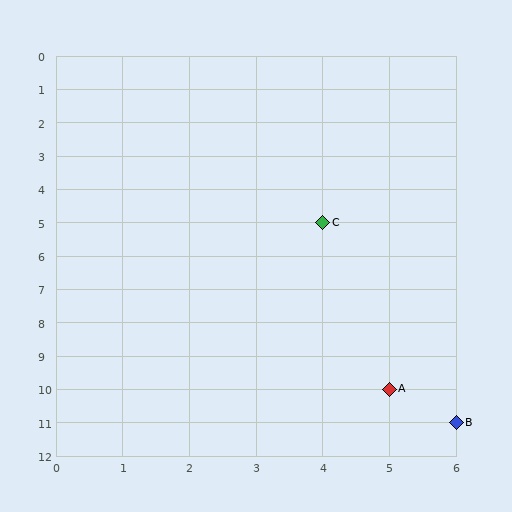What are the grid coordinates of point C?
Point C is at grid coordinates (4, 5).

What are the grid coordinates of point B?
Point B is at grid coordinates (6, 11).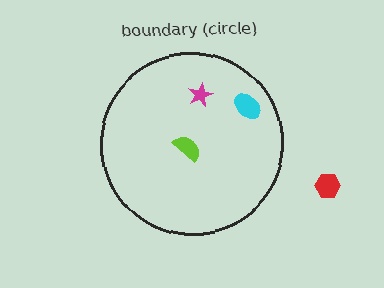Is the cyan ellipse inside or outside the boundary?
Inside.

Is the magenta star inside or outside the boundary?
Inside.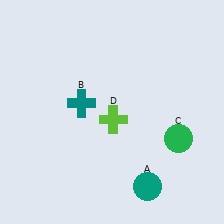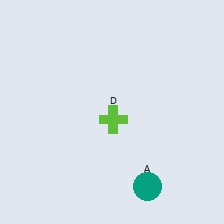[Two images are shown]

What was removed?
The green circle (C), the teal cross (B) were removed in Image 2.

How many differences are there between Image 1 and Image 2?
There are 2 differences between the two images.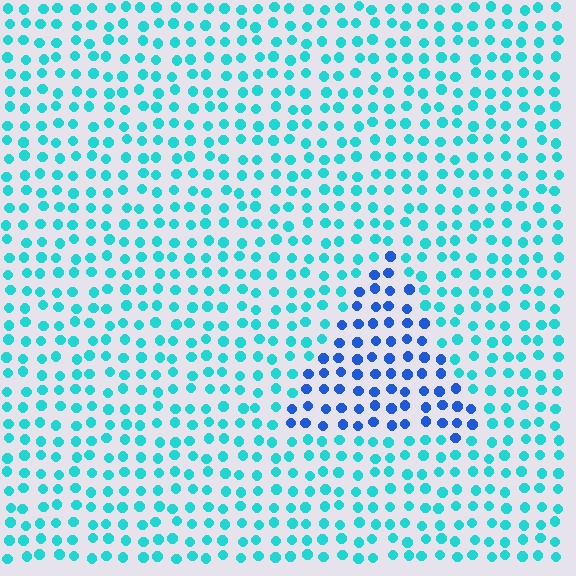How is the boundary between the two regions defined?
The boundary is defined purely by a slight shift in hue (about 43 degrees). Spacing, size, and orientation are identical on both sides.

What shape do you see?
I see a triangle.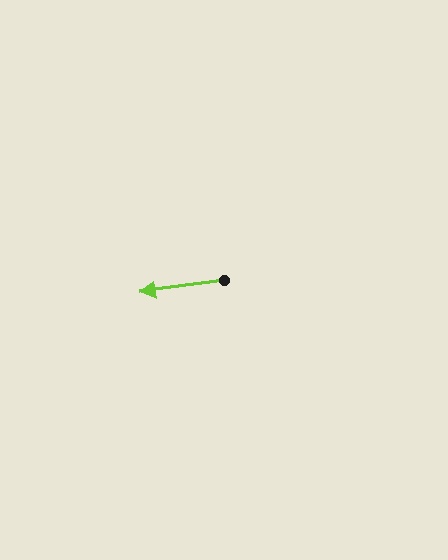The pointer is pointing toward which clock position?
Roughly 9 o'clock.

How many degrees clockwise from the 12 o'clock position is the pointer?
Approximately 262 degrees.